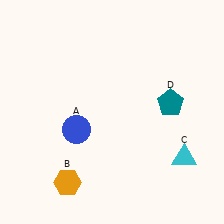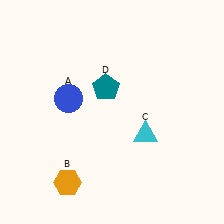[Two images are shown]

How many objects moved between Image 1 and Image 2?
3 objects moved between the two images.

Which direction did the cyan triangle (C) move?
The cyan triangle (C) moved left.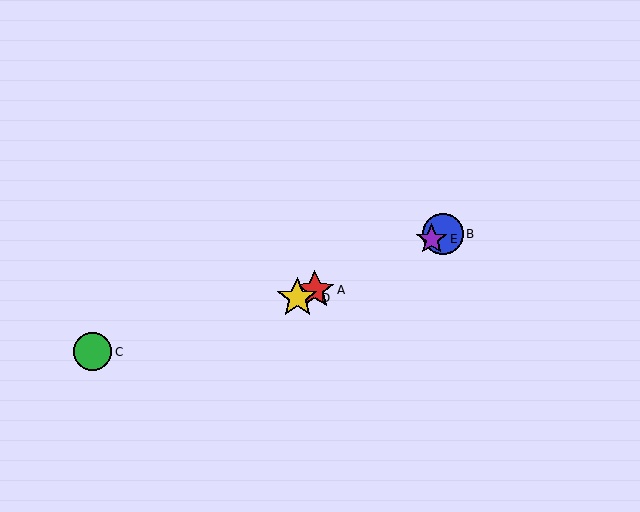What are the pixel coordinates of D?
Object D is at (297, 298).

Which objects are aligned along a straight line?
Objects A, B, D, E are aligned along a straight line.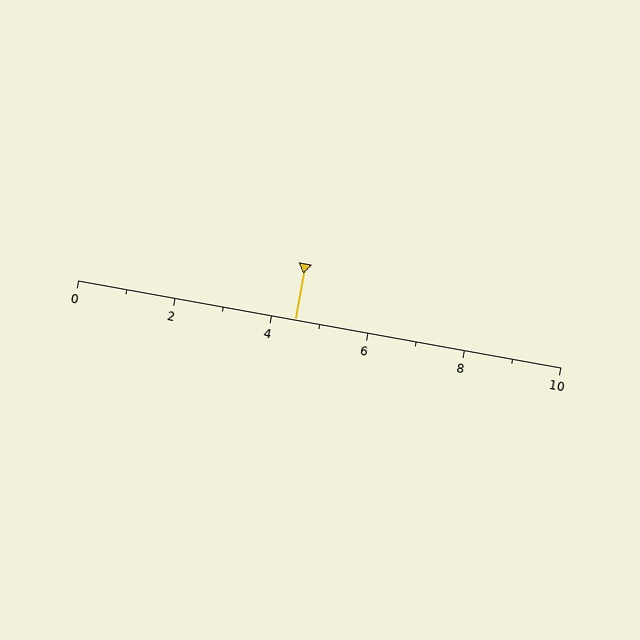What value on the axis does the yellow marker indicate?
The marker indicates approximately 4.5.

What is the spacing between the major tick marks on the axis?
The major ticks are spaced 2 apart.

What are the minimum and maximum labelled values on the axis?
The axis runs from 0 to 10.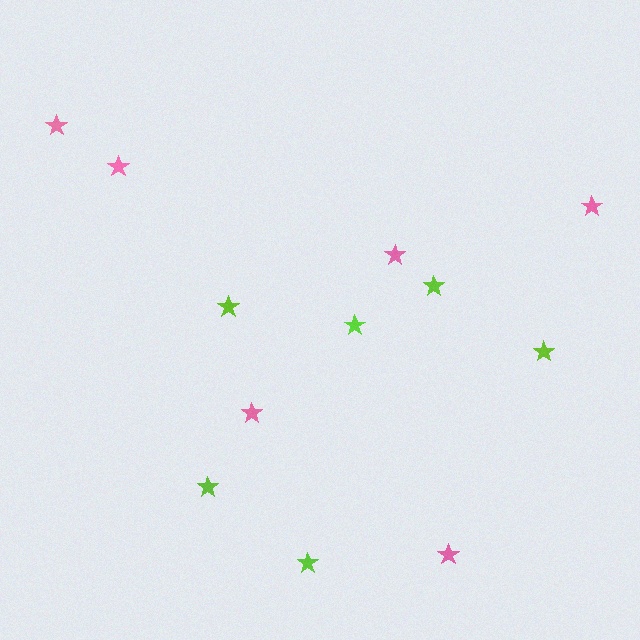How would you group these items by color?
There are 2 groups: one group of pink stars (6) and one group of lime stars (6).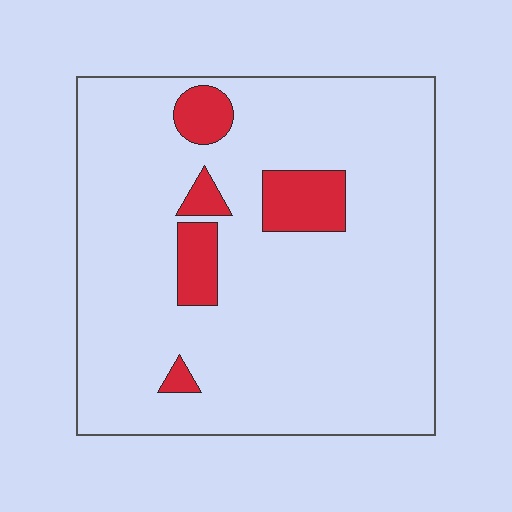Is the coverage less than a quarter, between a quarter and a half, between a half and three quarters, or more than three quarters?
Less than a quarter.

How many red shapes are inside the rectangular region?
5.